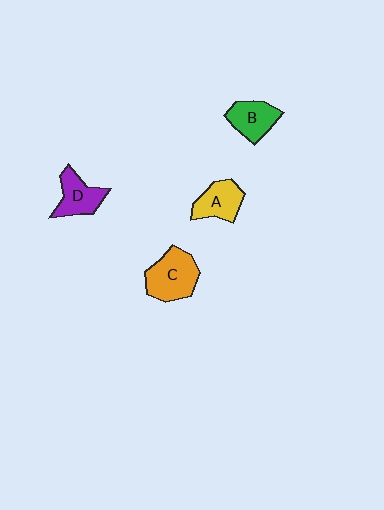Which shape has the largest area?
Shape C (orange).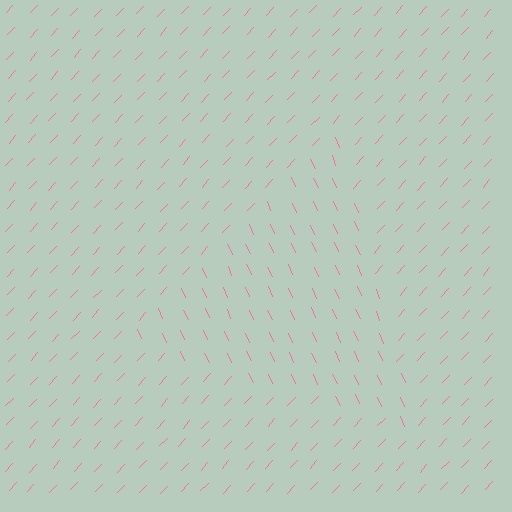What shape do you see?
I see a triangle.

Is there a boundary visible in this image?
Yes, there is a texture boundary formed by a change in line orientation.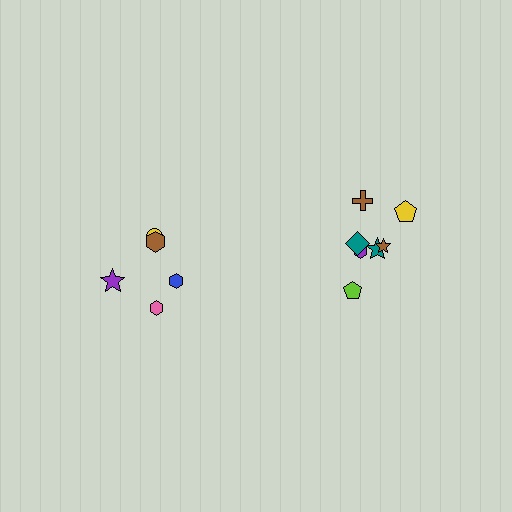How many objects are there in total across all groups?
There are 12 objects.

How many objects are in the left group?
There are 5 objects.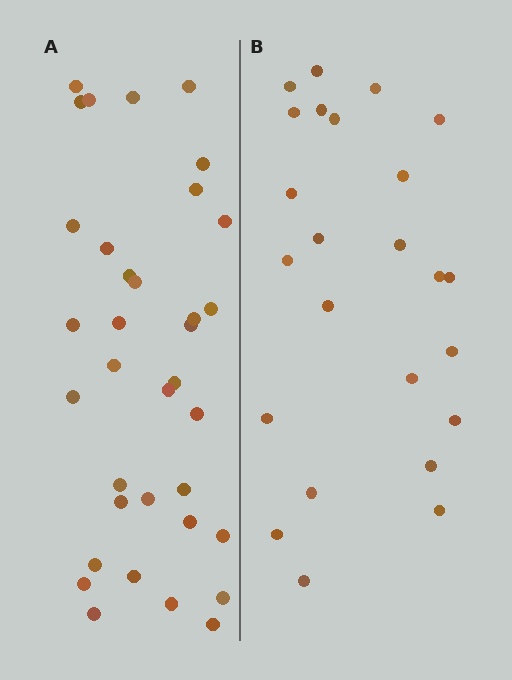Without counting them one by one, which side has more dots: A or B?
Region A (the left region) has more dots.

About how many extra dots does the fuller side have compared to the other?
Region A has roughly 12 or so more dots than region B.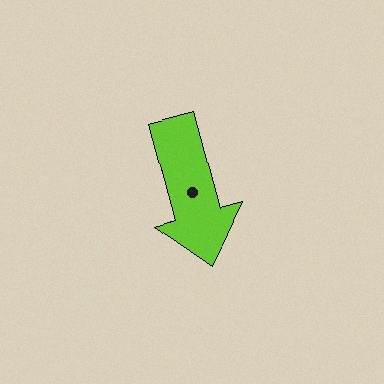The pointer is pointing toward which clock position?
Roughly 6 o'clock.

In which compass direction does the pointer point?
South.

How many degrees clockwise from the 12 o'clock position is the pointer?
Approximately 165 degrees.